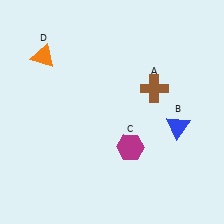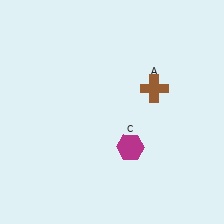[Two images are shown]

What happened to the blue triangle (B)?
The blue triangle (B) was removed in Image 2. It was in the bottom-right area of Image 1.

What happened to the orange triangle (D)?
The orange triangle (D) was removed in Image 2. It was in the top-left area of Image 1.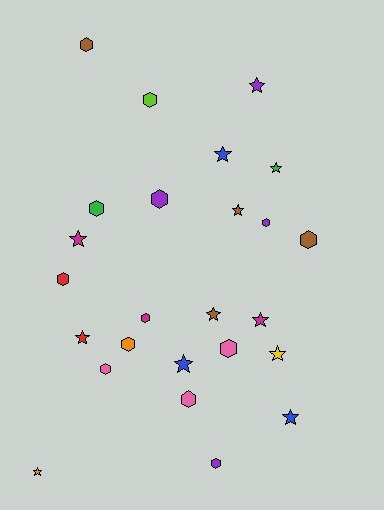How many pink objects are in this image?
There are 3 pink objects.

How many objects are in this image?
There are 25 objects.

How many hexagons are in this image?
There are 13 hexagons.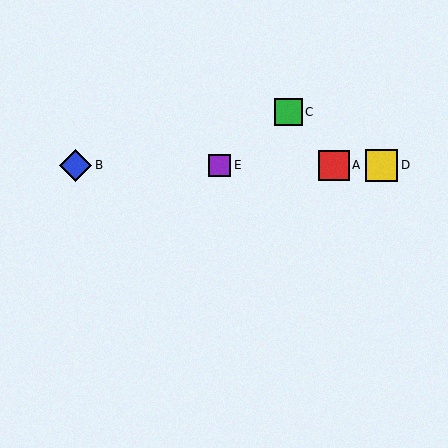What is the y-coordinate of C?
Object C is at y≈112.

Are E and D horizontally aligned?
Yes, both are at y≈165.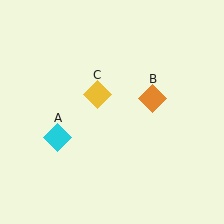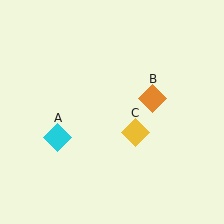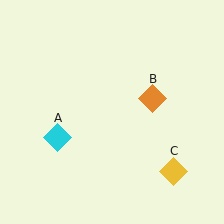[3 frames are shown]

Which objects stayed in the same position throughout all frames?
Cyan diamond (object A) and orange diamond (object B) remained stationary.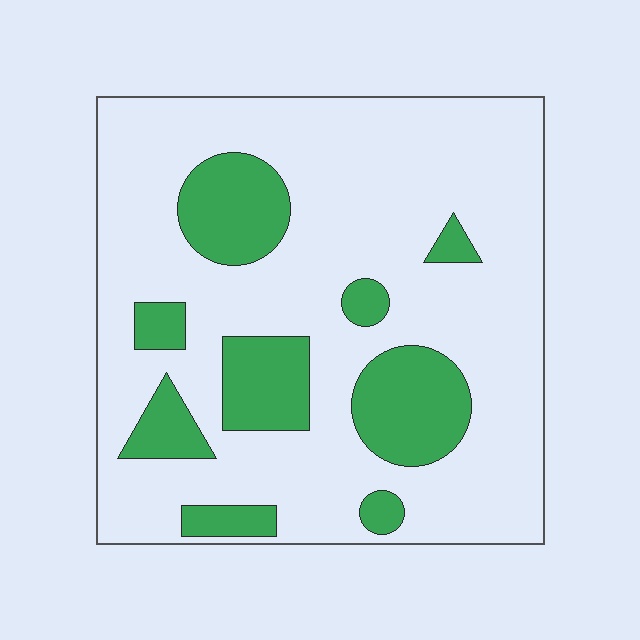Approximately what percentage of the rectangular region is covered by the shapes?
Approximately 20%.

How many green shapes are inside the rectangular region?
9.